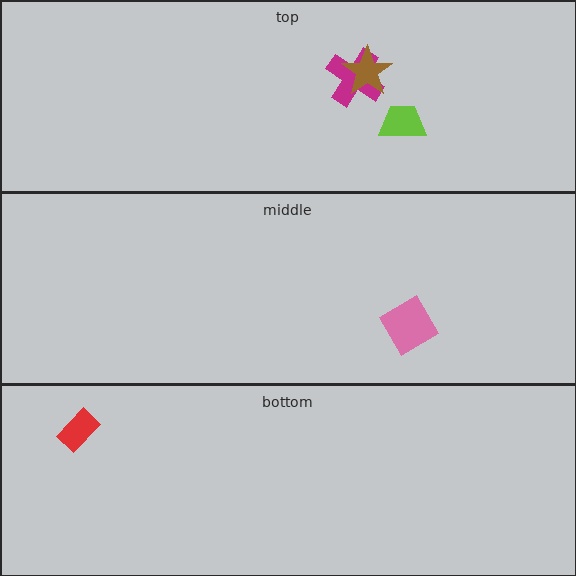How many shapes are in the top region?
3.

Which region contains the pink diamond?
The middle region.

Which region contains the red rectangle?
The bottom region.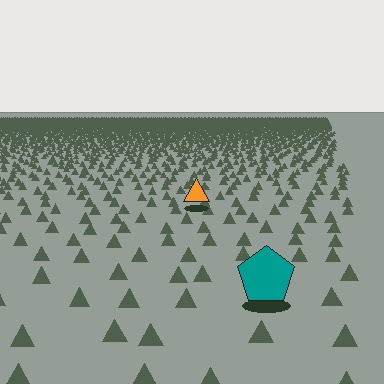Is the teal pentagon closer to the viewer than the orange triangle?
Yes. The teal pentagon is closer — you can tell from the texture gradient: the ground texture is coarser near it.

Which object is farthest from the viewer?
The orange triangle is farthest from the viewer. It appears smaller and the ground texture around it is denser.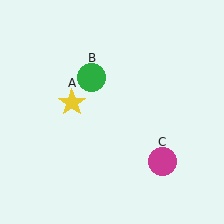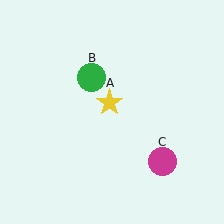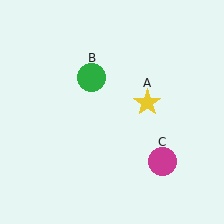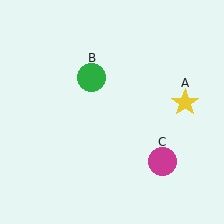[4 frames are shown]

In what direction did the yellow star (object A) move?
The yellow star (object A) moved right.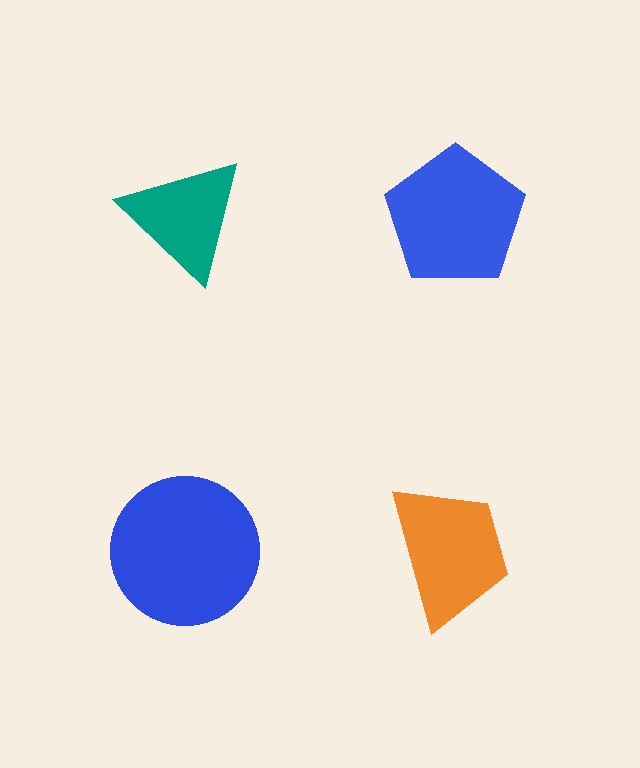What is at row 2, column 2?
An orange trapezoid.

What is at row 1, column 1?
A teal triangle.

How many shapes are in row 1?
2 shapes.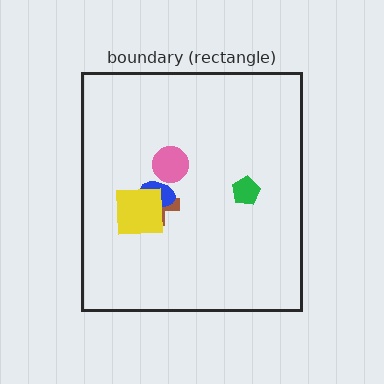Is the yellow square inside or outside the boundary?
Inside.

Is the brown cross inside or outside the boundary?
Inside.